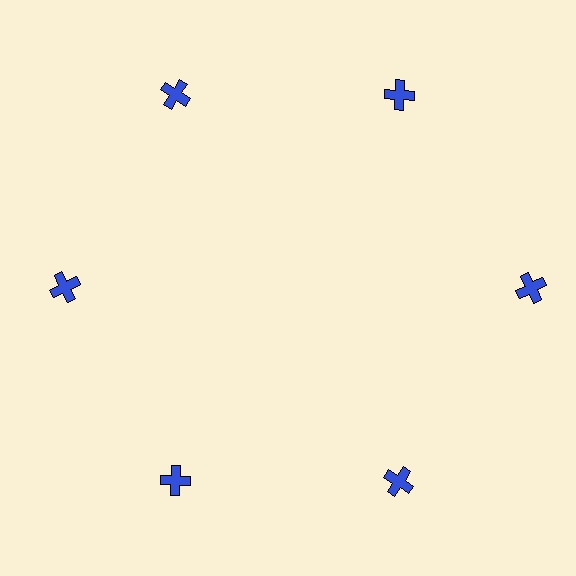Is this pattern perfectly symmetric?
No. The 6 blue crosses are arranged in a ring, but one element near the 3 o'clock position is pushed outward from the center, breaking the 6-fold rotational symmetry.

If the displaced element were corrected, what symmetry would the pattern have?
It would have 6-fold rotational symmetry — the pattern would map onto itself every 60 degrees.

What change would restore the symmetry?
The symmetry would be restored by moving it inward, back onto the ring so that all 6 crosses sit at equal angles and equal distance from the center.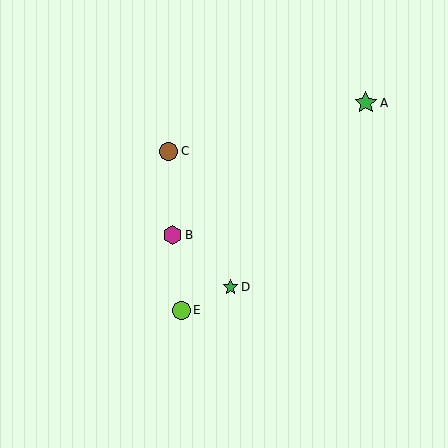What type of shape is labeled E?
Shape E is a lime circle.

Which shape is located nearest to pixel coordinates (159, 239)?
The magenta hexagon (labeled B) at (173, 235) is nearest to that location.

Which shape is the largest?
The green star (labeled A) is the largest.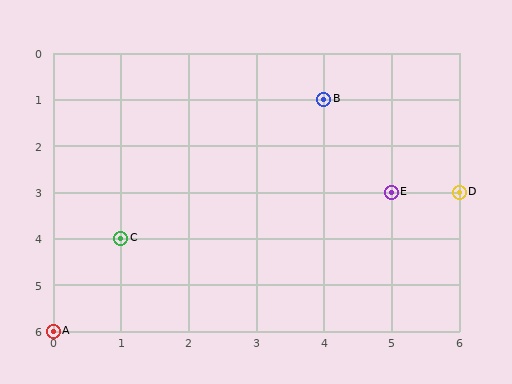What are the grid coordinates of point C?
Point C is at grid coordinates (1, 4).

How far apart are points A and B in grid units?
Points A and B are 4 columns and 5 rows apart (about 6.4 grid units diagonally).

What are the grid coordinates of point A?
Point A is at grid coordinates (0, 6).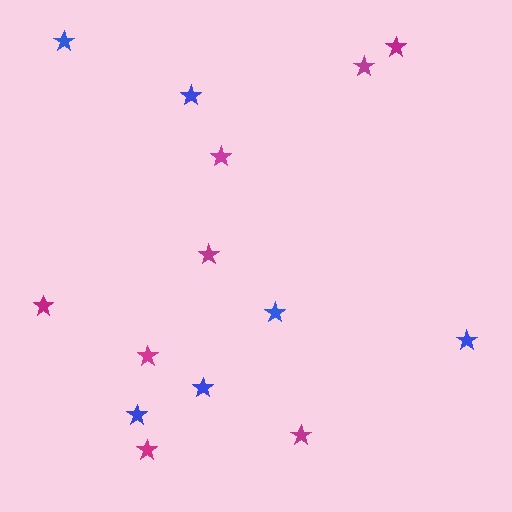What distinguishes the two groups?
There are 2 groups: one group of magenta stars (8) and one group of blue stars (6).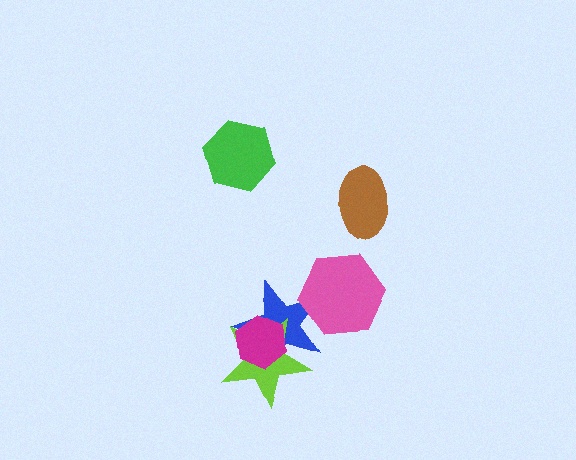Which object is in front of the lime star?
The magenta hexagon is in front of the lime star.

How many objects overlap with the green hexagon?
0 objects overlap with the green hexagon.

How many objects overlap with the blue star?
3 objects overlap with the blue star.